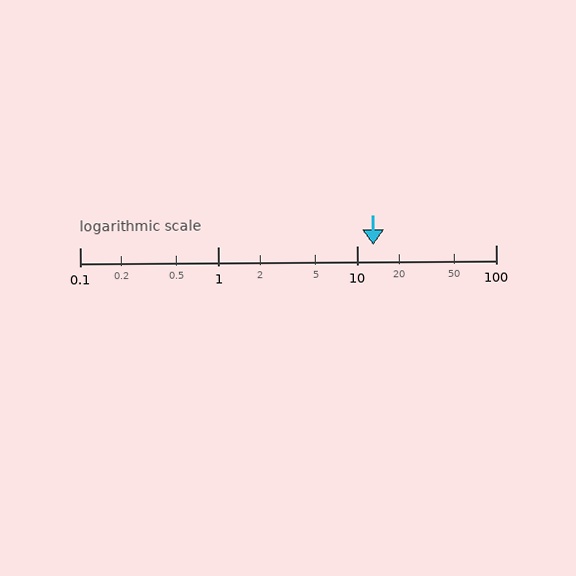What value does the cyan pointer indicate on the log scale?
The pointer indicates approximately 13.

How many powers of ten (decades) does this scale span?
The scale spans 3 decades, from 0.1 to 100.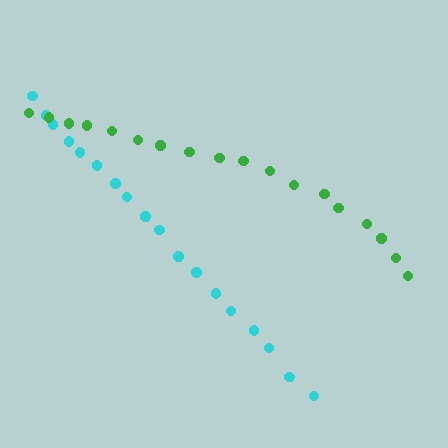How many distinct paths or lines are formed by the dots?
There are 2 distinct paths.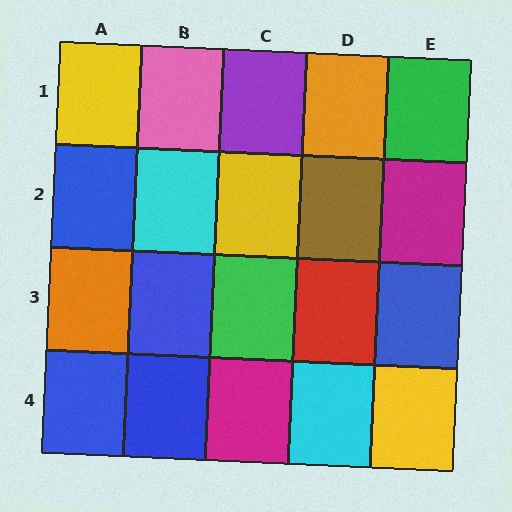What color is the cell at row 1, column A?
Yellow.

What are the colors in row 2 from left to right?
Blue, cyan, yellow, brown, magenta.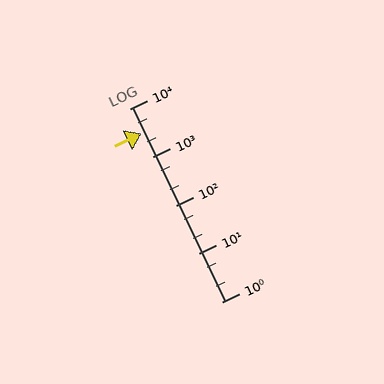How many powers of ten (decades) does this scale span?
The scale spans 4 decades, from 1 to 10000.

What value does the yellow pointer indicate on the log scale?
The pointer indicates approximately 3100.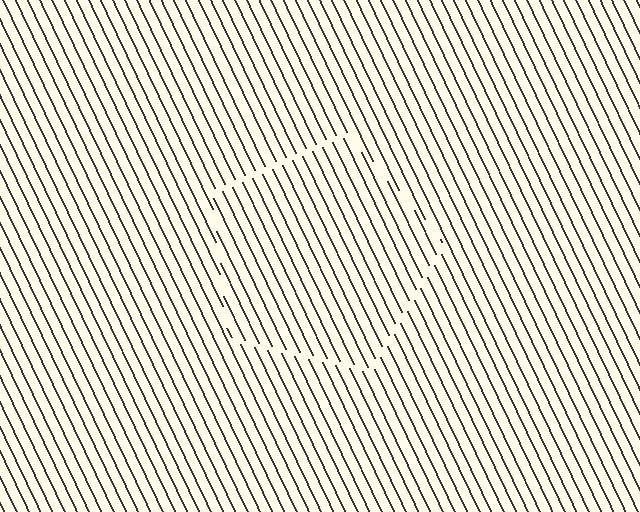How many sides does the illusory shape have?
5 sides — the line-ends trace a pentagon.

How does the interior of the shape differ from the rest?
The interior of the shape contains the same grating, shifted by half a period — the contour is defined by the phase discontinuity where line-ends from the inner and outer gratings abut.